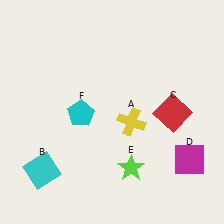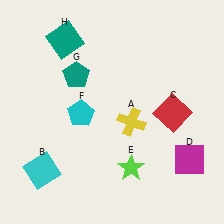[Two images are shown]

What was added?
A teal pentagon (G), a teal square (H) were added in Image 2.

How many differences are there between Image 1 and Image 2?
There are 2 differences between the two images.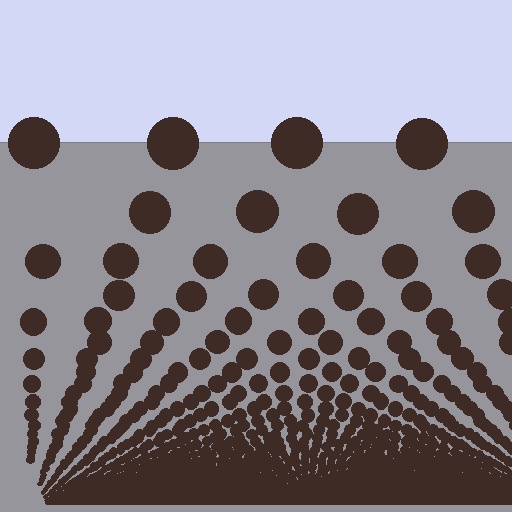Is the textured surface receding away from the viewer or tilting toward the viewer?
The surface appears to tilt toward the viewer. Texture elements get larger and sparser toward the top.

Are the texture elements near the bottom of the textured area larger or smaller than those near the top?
Smaller. The gradient is inverted — elements near the bottom are smaller and denser.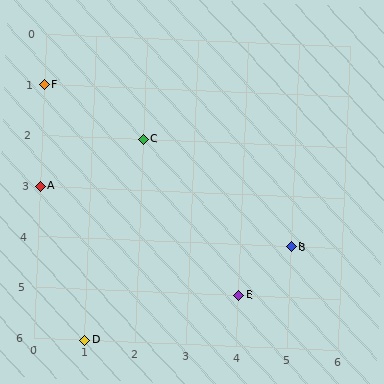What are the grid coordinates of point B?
Point B is at grid coordinates (5, 4).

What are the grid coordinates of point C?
Point C is at grid coordinates (2, 2).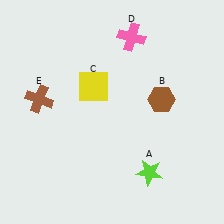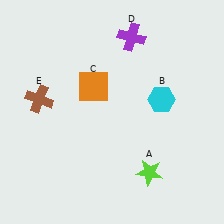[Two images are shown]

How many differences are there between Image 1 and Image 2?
There are 3 differences between the two images.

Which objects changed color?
B changed from brown to cyan. C changed from yellow to orange. D changed from pink to purple.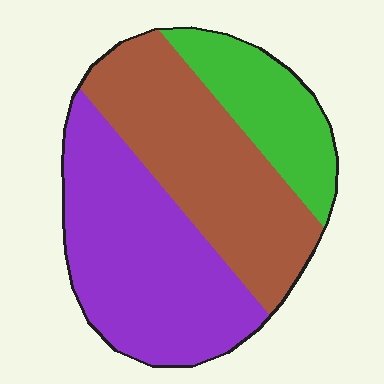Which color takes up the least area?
Green, at roughly 20%.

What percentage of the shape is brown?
Brown takes up about three eighths (3/8) of the shape.